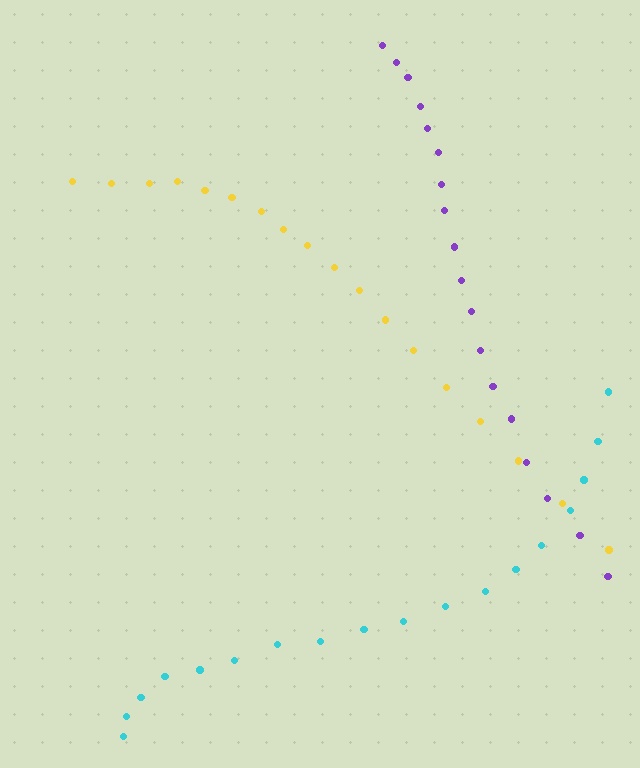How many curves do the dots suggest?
There are 3 distinct paths.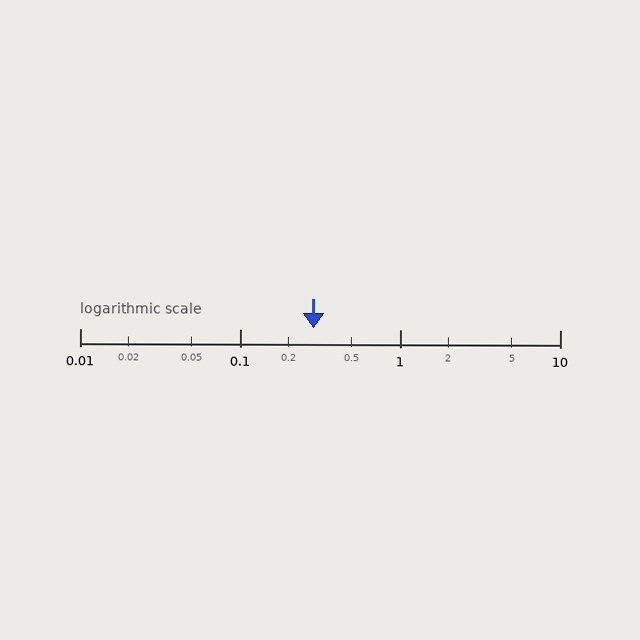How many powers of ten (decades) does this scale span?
The scale spans 3 decades, from 0.01 to 10.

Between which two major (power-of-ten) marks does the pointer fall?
The pointer is between 0.1 and 1.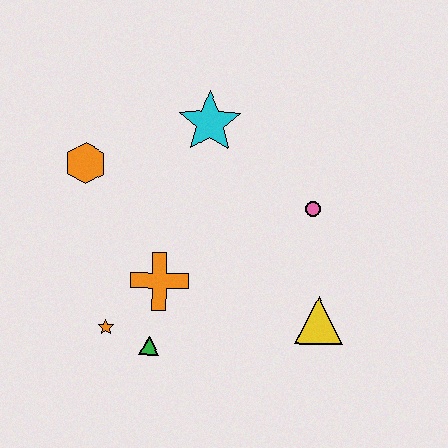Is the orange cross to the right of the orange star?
Yes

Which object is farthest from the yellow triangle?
The orange hexagon is farthest from the yellow triangle.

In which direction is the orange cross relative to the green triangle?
The orange cross is above the green triangle.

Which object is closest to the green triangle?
The orange star is closest to the green triangle.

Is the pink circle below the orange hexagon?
Yes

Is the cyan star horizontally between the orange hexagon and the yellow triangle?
Yes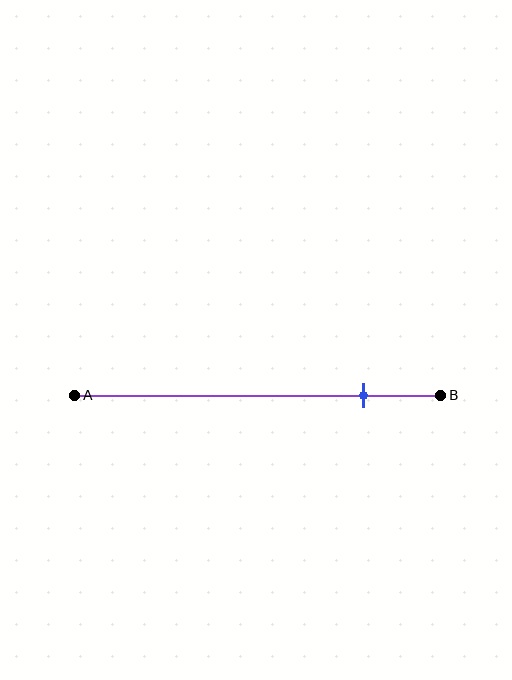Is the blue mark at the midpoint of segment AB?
No, the mark is at about 80% from A, not at the 50% midpoint.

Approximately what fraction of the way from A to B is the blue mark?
The blue mark is approximately 80% of the way from A to B.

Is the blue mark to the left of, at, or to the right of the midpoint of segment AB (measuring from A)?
The blue mark is to the right of the midpoint of segment AB.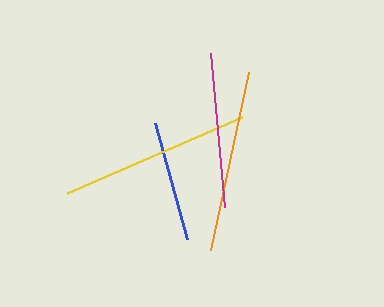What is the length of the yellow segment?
The yellow segment is approximately 191 pixels long.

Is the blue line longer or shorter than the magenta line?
The magenta line is longer than the blue line.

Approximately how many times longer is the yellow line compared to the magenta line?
The yellow line is approximately 1.2 times the length of the magenta line.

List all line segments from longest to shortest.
From longest to shortest: yellow, orange, magenta, blue.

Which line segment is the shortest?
The blue line is the shortest at approximately 120 pixels.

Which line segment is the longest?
The yellow line is the longest at approximately 191 pixels.